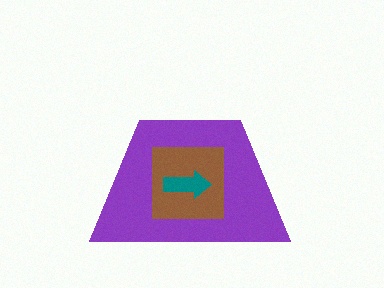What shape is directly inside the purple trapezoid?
The brown square.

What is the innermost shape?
The teal arrow.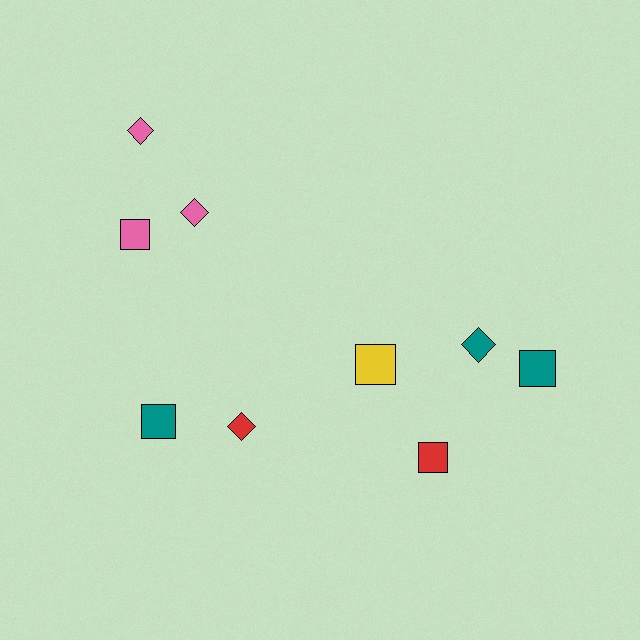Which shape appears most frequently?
Square, with 5 objects.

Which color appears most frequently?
Teal, with 3 objects.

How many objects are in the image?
There are 9 objects.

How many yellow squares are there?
There is 1 yellow square.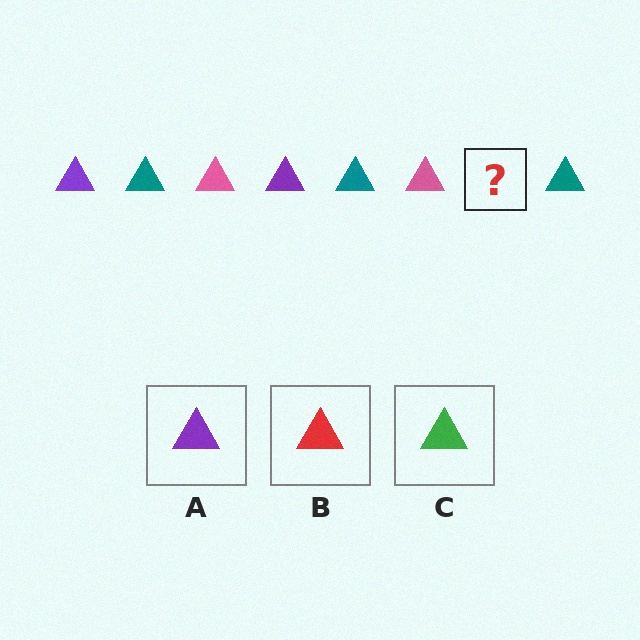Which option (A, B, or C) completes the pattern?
A.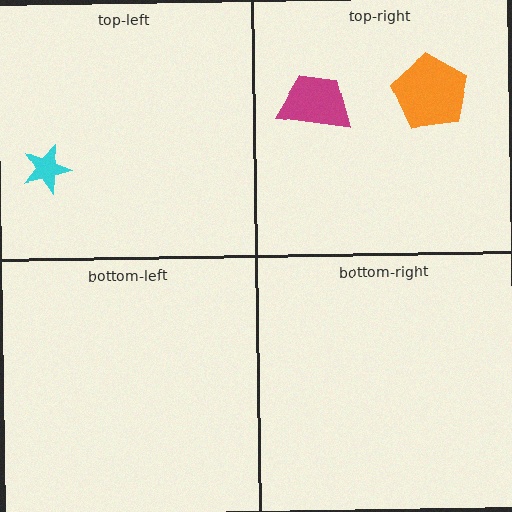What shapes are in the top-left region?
The cyan star.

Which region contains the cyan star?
The top-left region.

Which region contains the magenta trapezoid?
The top-right region.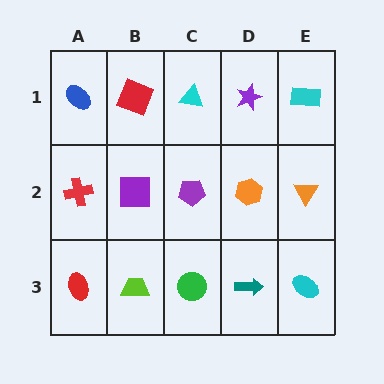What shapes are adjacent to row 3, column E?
An orange triangle (row 2, column E), a teal arrow (row 3, column D).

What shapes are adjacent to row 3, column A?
A red cross (row 2, column A), a lime trapezoid (row 3, column B).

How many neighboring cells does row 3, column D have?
3.